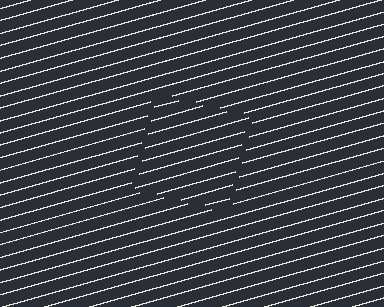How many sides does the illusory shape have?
4 sides — the line-ends trace a square.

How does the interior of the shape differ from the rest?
The interior of the shape contains the same grating, shifted by half a period — the contour is defined by the phase discontinuity where line-ends from the inner and outer gratings abut.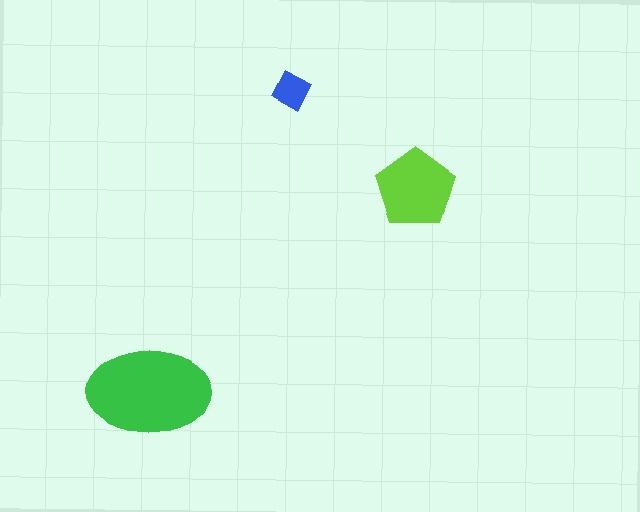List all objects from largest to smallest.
The green ellipse, the lime pentagon, the blue diamond.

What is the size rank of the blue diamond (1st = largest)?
3rd.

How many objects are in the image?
There are 3 objects in the image.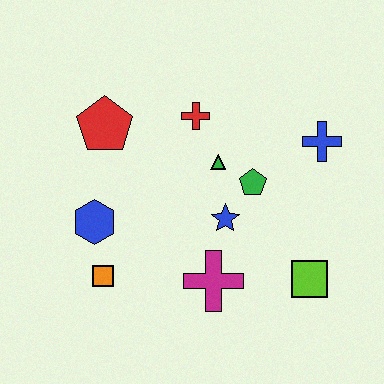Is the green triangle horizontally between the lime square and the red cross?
Yes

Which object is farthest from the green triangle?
The orange square is farthest from the green triangle.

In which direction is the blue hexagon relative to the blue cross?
The blue hexagon is to the left of the blue cross.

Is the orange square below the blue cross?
Yes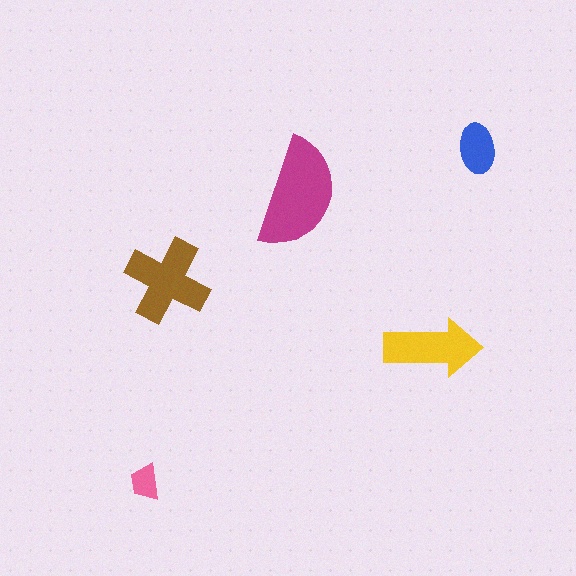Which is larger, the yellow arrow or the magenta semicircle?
The magenta semicircle.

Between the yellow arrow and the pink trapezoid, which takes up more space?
The yellow arrow.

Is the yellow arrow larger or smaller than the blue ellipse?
Larger.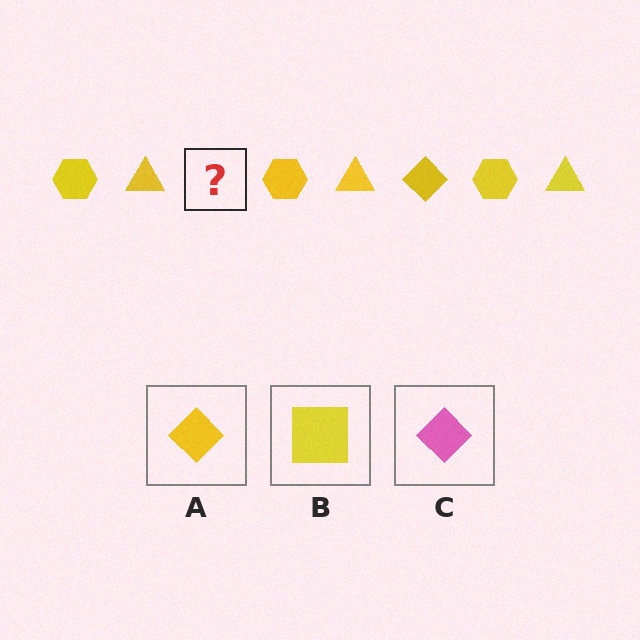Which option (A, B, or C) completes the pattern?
A.